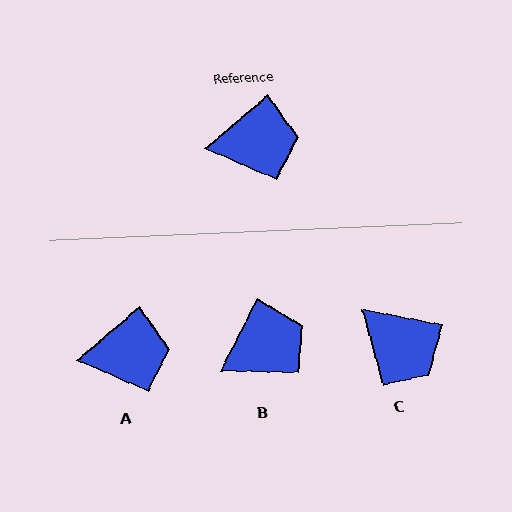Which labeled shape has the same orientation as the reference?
A.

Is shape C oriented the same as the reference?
No, it is off by about 51 degrees.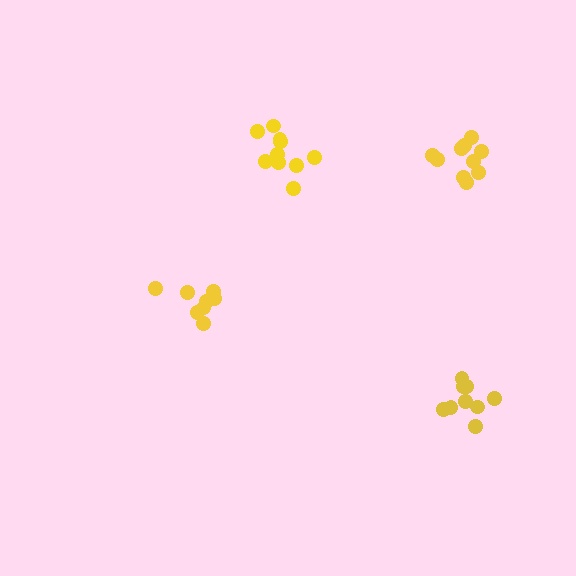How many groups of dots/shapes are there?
There are 4 groups.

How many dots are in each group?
Group 1: 10 dots, Group 2: 9 dots, Group 3: 8 dots, Group 4: 10 dots (37 total).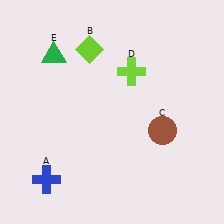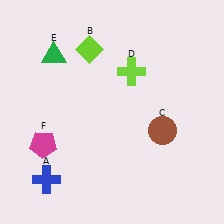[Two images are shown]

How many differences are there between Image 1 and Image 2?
There is 1 difference between the two images.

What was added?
A magenta pentagon (F) was added in Image 2.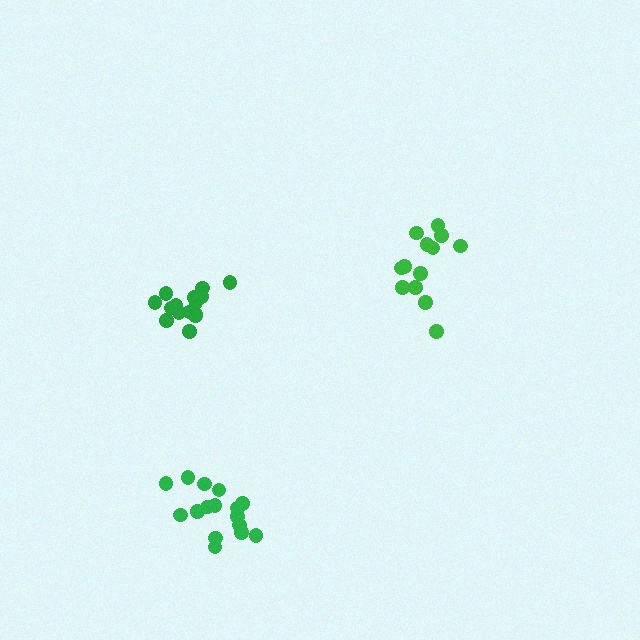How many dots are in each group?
Group 1: 13 dots, Group 2: 15 dots, Group 3: 16 dots (44 total).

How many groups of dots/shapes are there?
There are 3 groups.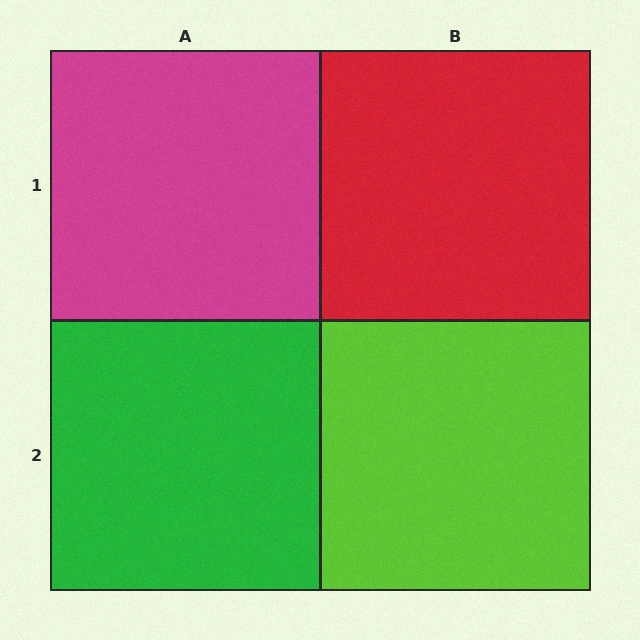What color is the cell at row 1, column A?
Magenta.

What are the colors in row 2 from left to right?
Green, lime.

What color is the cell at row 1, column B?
Red.